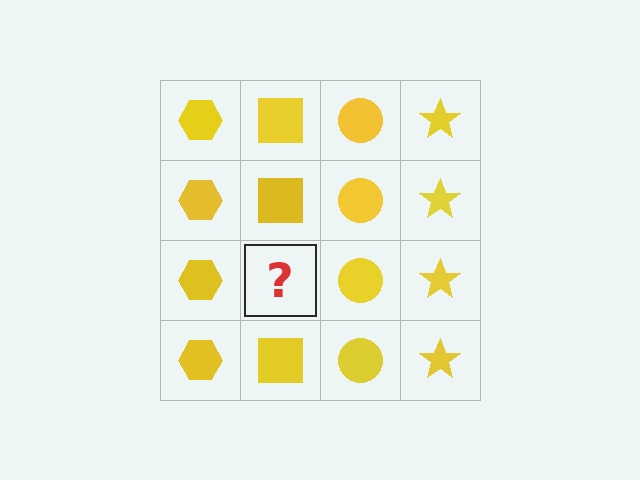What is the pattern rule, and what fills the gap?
The rule is that each column has a consistent shape. The gap should be filled with a yellow square.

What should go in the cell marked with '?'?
The missing cell should contain a yellow square.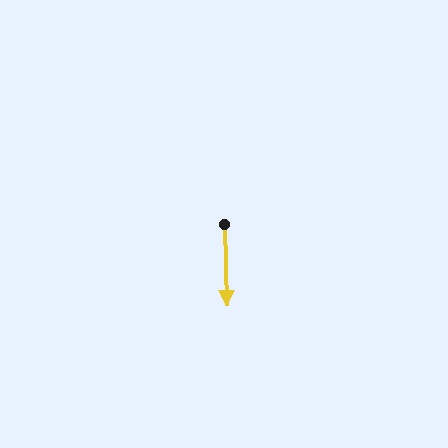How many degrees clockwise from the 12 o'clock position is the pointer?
Approximately 178 degrees.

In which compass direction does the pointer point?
South.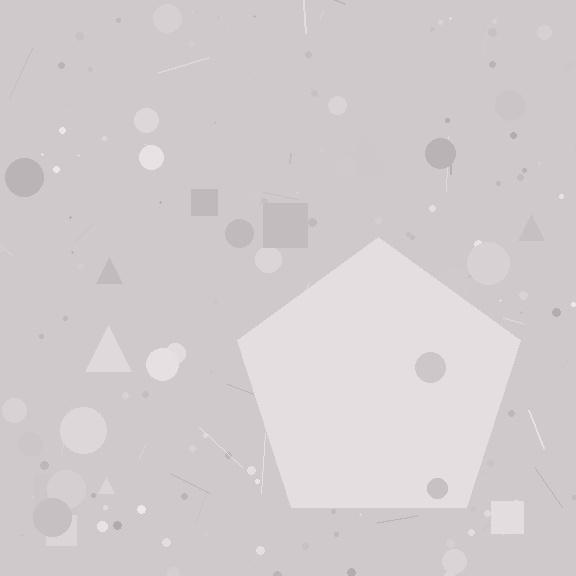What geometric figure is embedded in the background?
A pentagon is embedded in the background.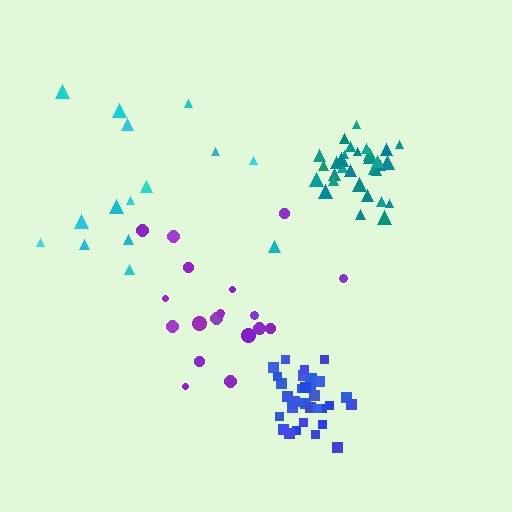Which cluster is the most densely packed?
Blue.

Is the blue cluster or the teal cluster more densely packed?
Blue.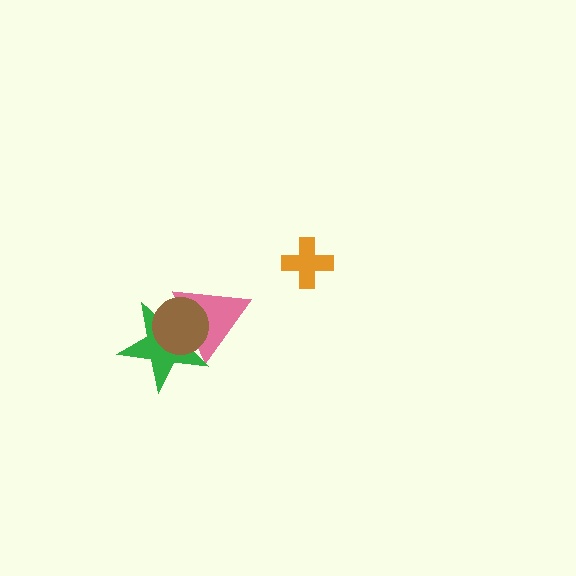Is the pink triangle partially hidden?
Yes, it is partially covered by another shape.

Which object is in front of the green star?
The brown circle is in front of the green star.